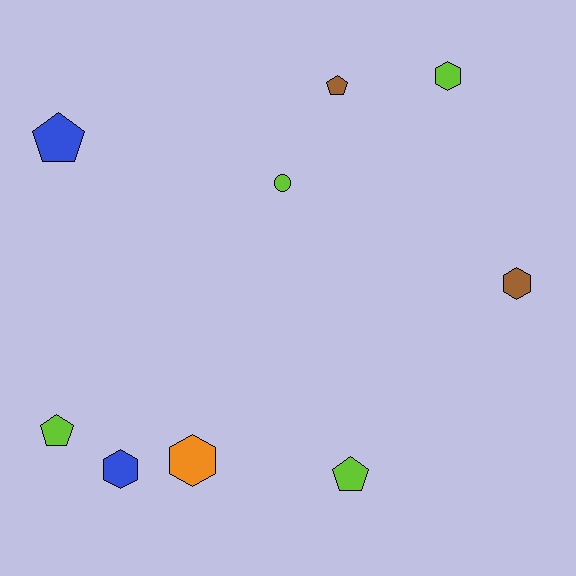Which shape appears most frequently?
Pentagon, with 4 objects.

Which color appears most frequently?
Lime, with 4 objects.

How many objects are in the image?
There are 9 objects.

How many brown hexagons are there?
There is 1 brown hexagon.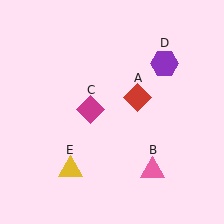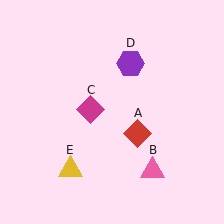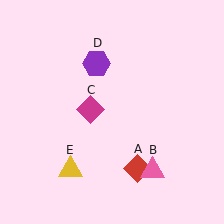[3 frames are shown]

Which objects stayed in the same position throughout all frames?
Pink triangle (object B) and magenta diamond (object C) and yellow triangle (object E) remained stationary.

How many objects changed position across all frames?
2 objects changed position: red diamond (object A), purple hexagon (object D).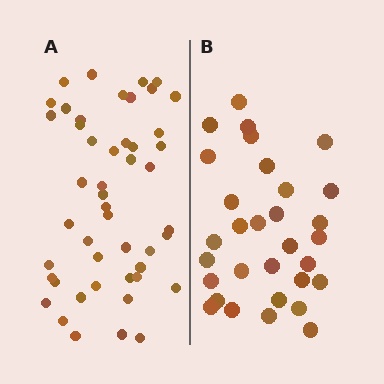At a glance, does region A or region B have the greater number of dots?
Region A (the left region) has more dots.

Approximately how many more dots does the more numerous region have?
Region A has approximately 15 more dots than region B.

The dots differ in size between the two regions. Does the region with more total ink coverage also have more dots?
No. Region B has more total ink coverage because its dots are larger, but region A actually contains more individual dots. Total area can be misleading — the number of items is what matters here.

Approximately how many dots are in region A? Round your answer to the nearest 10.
About 50 dots. (The exact count is 48, which rounds to 50.)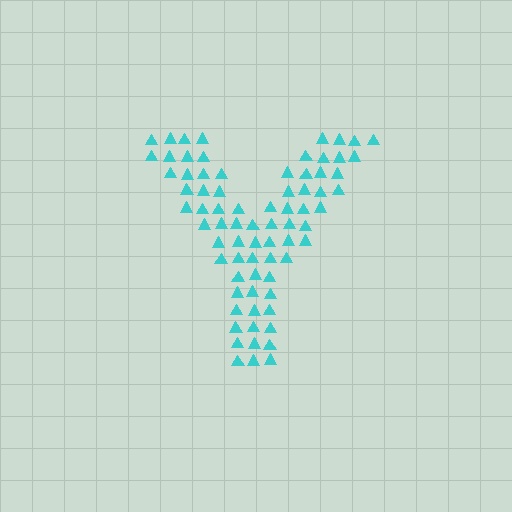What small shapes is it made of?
It is made of small triangles.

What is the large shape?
The large shape is the letter Y.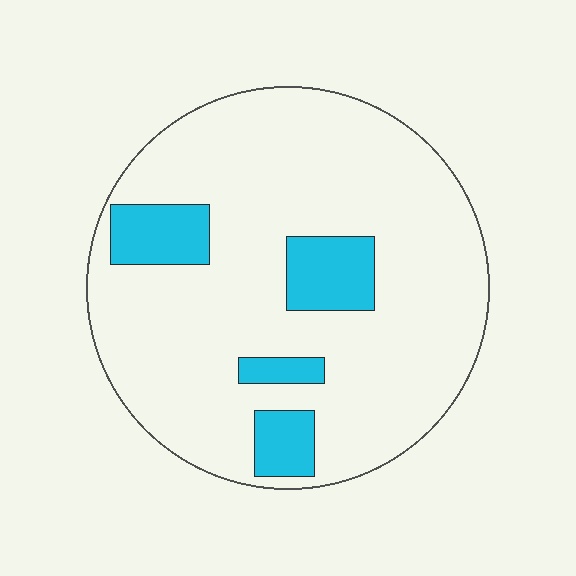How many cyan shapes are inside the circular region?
4.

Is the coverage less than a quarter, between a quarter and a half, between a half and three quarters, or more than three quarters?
Less than a quarter.